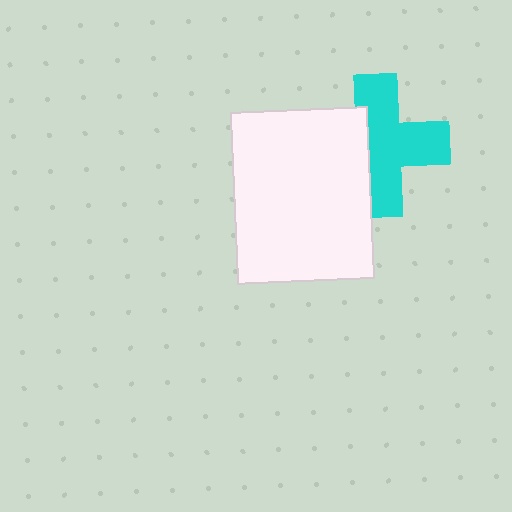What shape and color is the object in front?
The object in front is a white rectangle.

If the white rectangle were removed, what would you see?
You would see the complete cyan cross.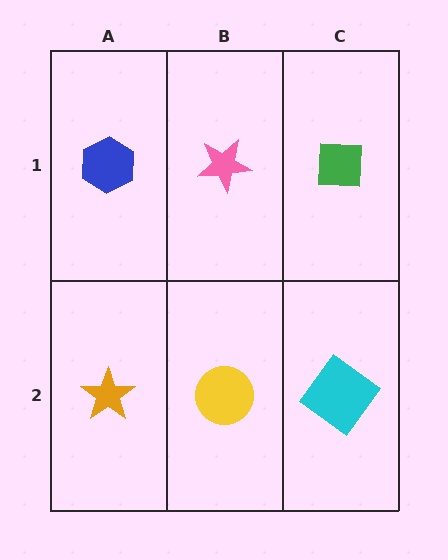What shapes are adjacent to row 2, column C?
A green square (row 1, column C), a yellow circle (row 2, column B).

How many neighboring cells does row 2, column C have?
2.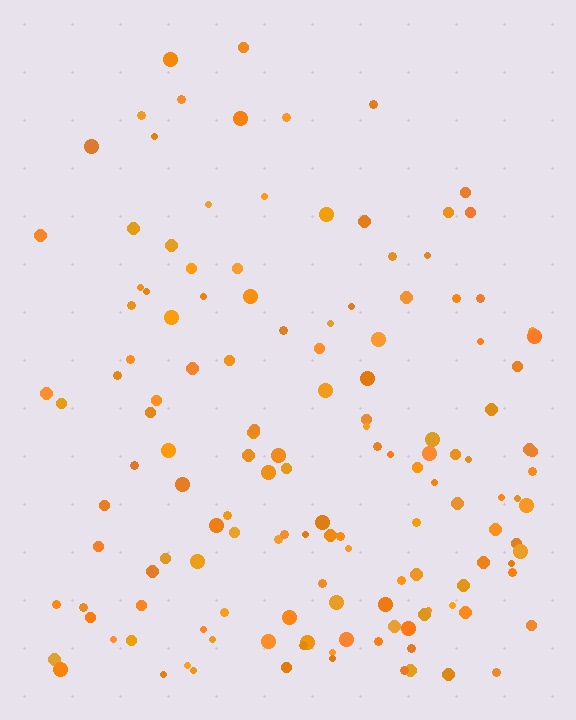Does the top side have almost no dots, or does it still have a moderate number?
Still a moderate number, just noticeably fewer than the bottom.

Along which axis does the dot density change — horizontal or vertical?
Vertical.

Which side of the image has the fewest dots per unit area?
The top.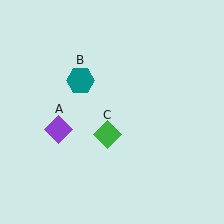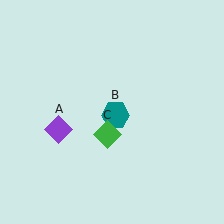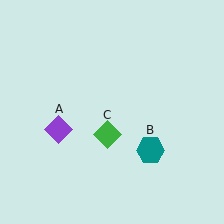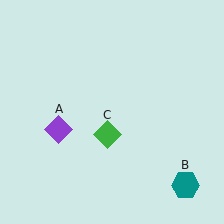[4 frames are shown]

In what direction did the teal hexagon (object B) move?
The teal hexagon (object B) moved down and to the right.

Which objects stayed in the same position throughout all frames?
Purple diamond (object A) and green diamond (object C) remained stationary.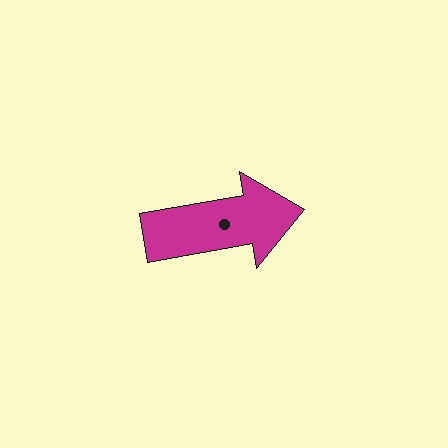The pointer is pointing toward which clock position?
Roughly 3 o'clock.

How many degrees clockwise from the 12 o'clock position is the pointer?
Approximately 80 degrees.